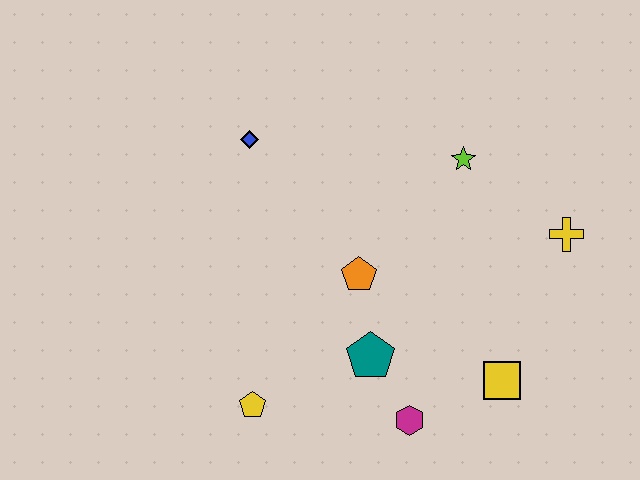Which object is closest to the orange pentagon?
The teal pentagon is closest to the orange pentagon.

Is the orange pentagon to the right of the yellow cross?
No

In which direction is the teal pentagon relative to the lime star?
The teal pentagon is below the lime star.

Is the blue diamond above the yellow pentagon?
Yes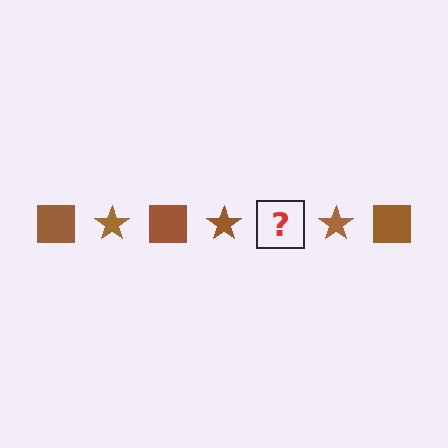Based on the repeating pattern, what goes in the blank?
The blank should be a brown square.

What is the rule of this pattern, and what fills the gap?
The rule is that the pattern cycles through square, star shapes in brown. The gap should be filled with a brown square.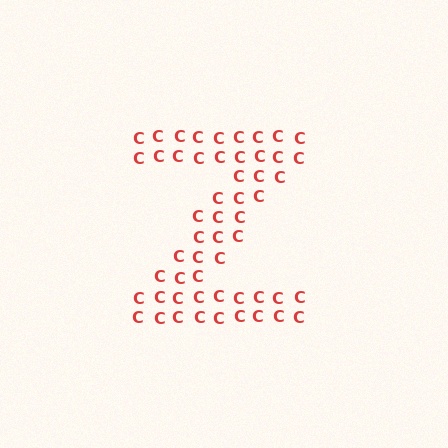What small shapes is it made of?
It is made of small letter C's.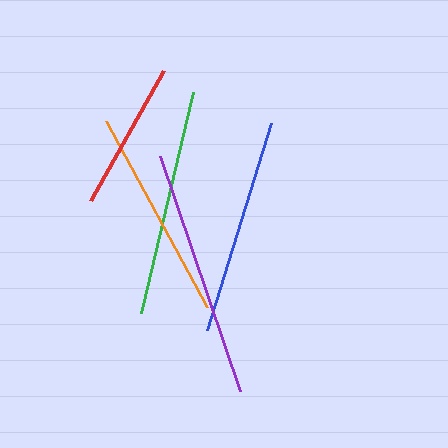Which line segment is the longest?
The purple line is the longest at approximately 248 pixels.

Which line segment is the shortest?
The red line is the shortest at approximately 150 pixels.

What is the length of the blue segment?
The blue segment is approximately 217 pixels long.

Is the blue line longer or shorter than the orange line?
The blue line is longer than the orange line.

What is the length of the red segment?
The red segment is approximately 150 pixels long.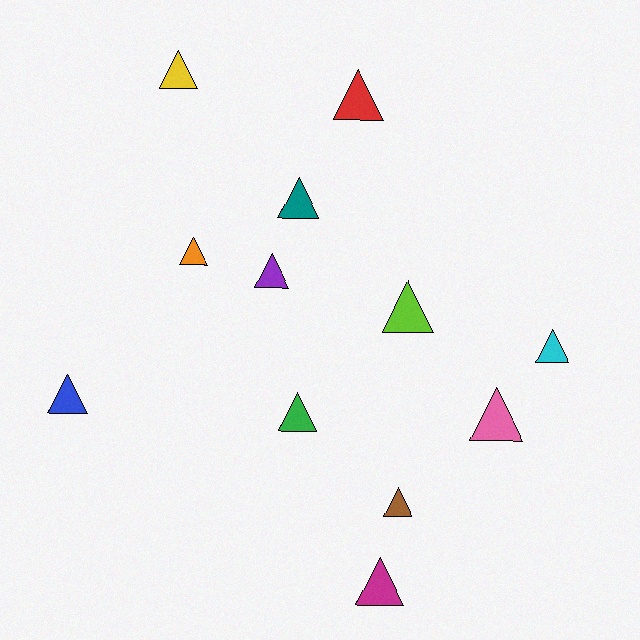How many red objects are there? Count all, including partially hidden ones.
There is 1 red object.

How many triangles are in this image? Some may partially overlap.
There are 12 triangles.